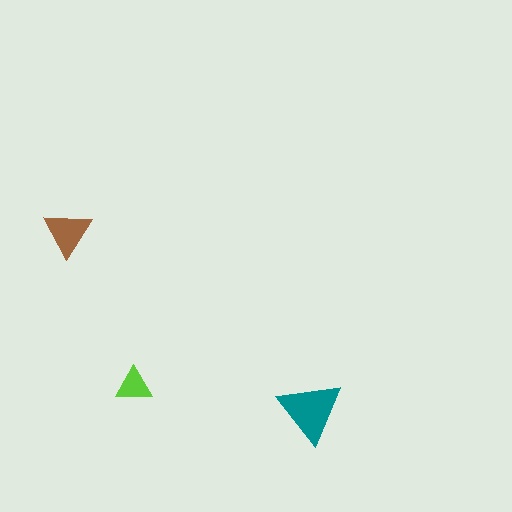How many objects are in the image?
There are 3 objects in the image.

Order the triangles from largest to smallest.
the teal one, the brown one, the lime one.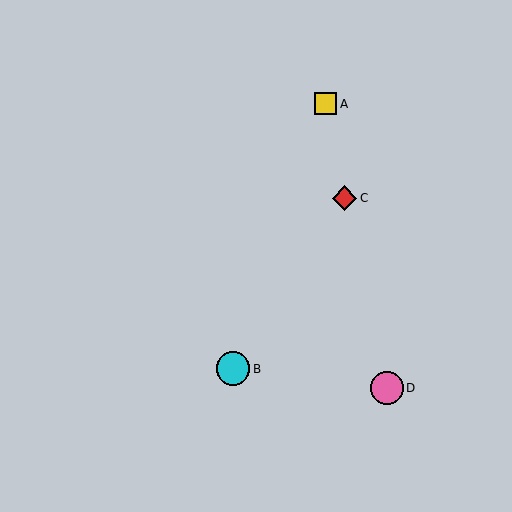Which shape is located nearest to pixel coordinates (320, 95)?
The yellow square (labeled A) at (326, 104) is nearest to that location.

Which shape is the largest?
The cyan circle (labeled B) is the largest.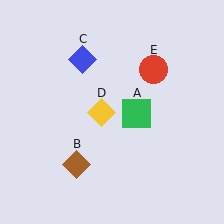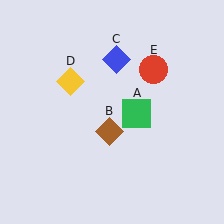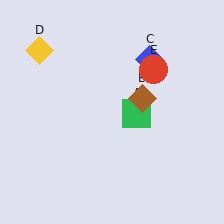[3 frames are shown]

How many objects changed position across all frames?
3 objects changed position: brown diamond (object B), blue diamond (object C), yellow diamond (object D).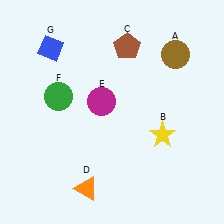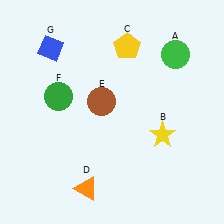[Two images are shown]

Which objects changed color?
A changed from brown to green. C changed from brown to yellow. E changed from magenta to brown.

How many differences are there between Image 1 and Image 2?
There are 3 differences between the two images.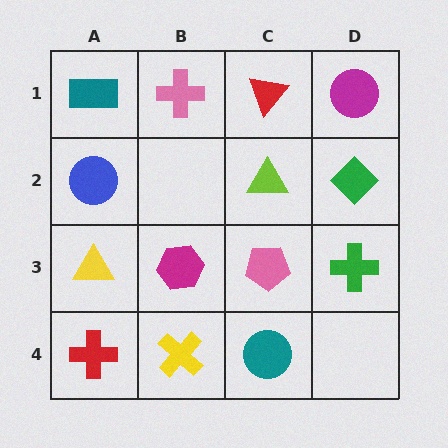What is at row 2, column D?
A green diamond.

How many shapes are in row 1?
4 shapes.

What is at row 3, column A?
A yellow triangle.